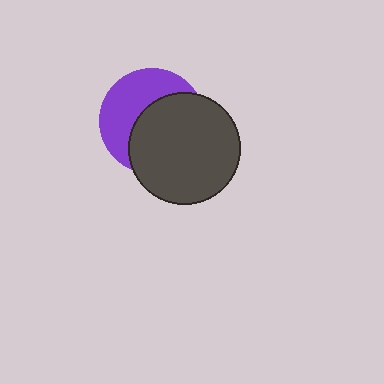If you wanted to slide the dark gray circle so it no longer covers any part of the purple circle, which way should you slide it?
Slide it toward the lower-right — that is the most direct way to separate the two shapes.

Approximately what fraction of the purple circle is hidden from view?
Roughly 55% of the purple circle is hidden behind the dark gray circle.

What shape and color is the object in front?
The object in front is a dark gray circle.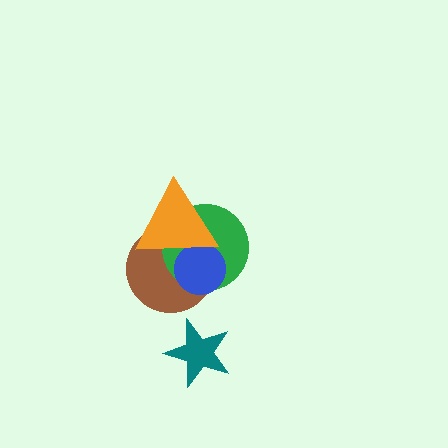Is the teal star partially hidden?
No, no other shape covers it.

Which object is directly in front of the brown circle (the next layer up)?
The green circle is directly in front of the brown circle.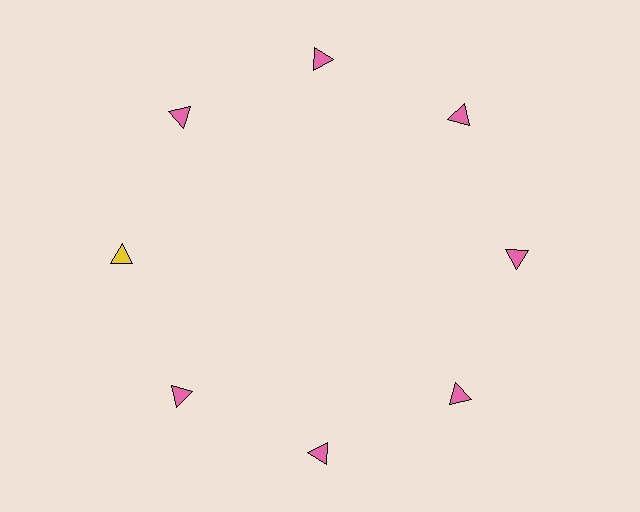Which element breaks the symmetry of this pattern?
The yellow triangle at roughly the 9 o'clock position breaks the symmetry. All other shapes are pink triangles.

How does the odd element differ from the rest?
It has a different color: yellow instead of pink.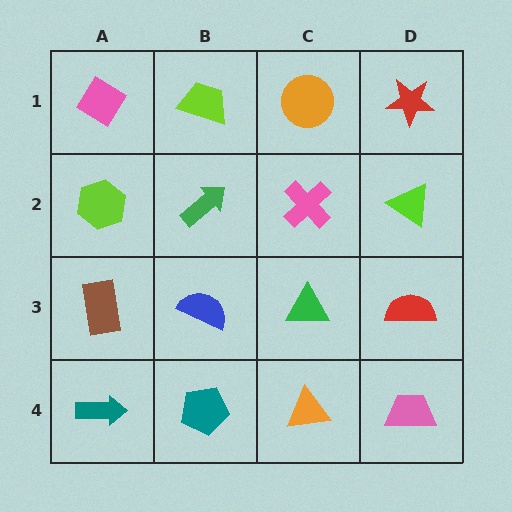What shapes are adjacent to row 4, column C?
A green triangle (row 3, column C), a teal pentagon (row 4, column B), a pink trapezoid (row 4, column D).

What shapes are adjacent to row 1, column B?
A green arrow (row 2, column B), a pink diamond (row 1, column A), an orange circle (row 1, column C).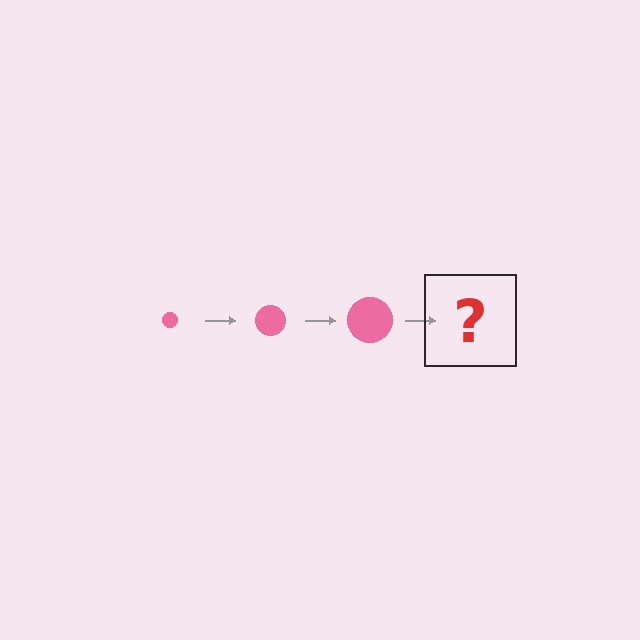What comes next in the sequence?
The next element should be a pink circle, larger than the previous one.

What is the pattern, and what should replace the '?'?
The pattern is that the circle gets progressively larger each step. The '?' should be a pink circle, larger than the previous one.